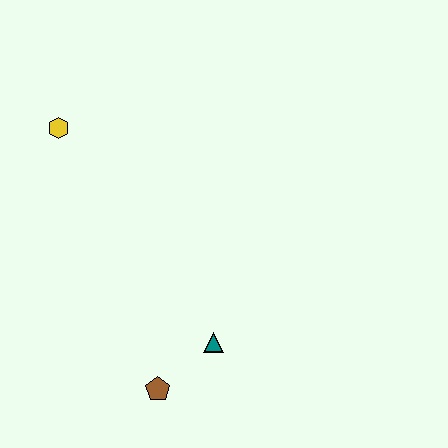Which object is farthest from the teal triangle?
The yellow hexagon is farthest from the teal triangle.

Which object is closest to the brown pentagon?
The teal triangle is closest to the brown pentagon.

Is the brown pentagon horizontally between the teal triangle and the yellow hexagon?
Yes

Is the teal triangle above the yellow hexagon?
No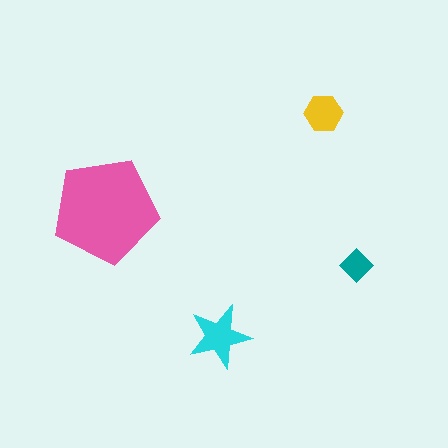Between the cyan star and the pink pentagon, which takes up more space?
The pink pentagon.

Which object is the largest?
The pink pentagon.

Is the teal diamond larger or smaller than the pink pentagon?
Smaller.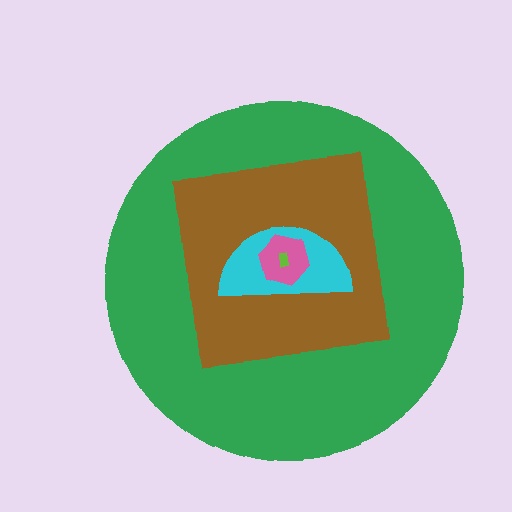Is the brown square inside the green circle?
Yes.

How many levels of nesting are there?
5.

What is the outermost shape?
The green circle.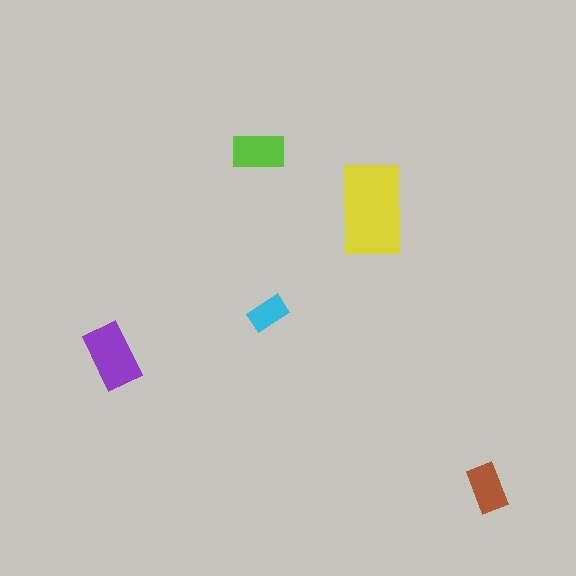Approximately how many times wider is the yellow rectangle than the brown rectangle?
About 2 times wider.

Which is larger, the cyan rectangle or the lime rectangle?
The lime one.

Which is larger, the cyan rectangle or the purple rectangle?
The purple one.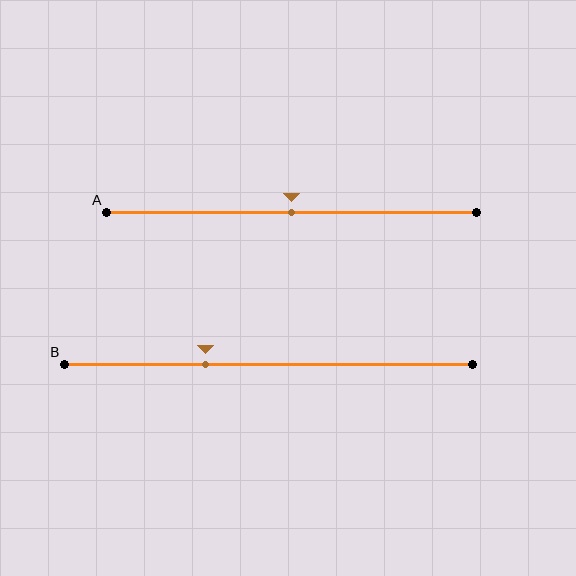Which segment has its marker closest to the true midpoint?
Segment A has its marker closest to the true midpoint.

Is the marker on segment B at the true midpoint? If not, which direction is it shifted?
No, the marker on segment B is shifted to the left by about 15% of the segment length.